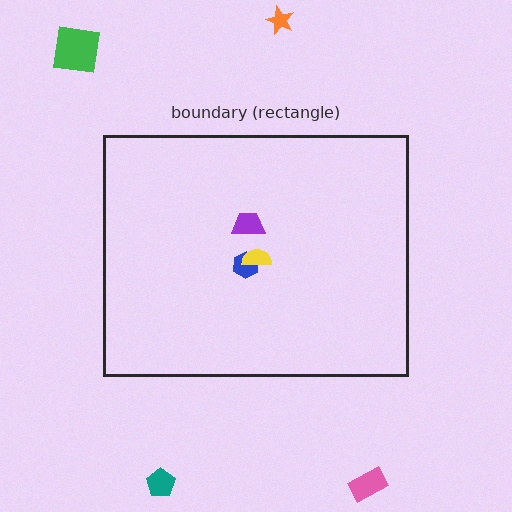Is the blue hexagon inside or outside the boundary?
Inside.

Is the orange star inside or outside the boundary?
Outside.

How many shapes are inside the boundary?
3 inside, 4 outside.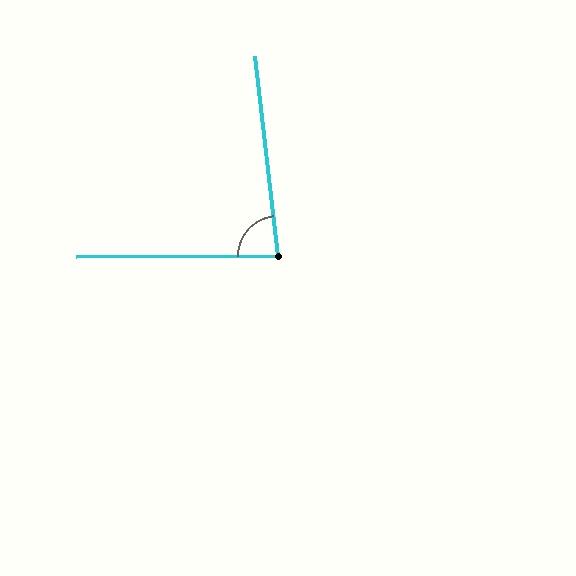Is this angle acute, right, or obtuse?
It is acute.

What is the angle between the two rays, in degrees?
Approximately 84 degrees.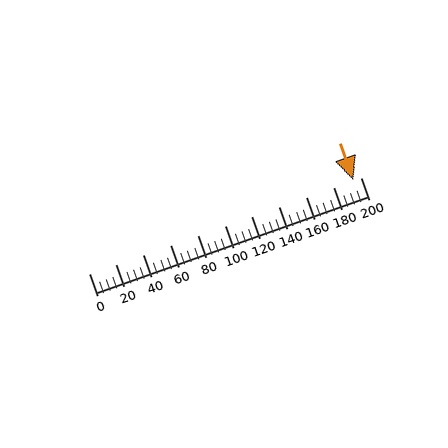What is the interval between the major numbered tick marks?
The major tick marks are spaced 20 units apart.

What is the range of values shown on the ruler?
The ruler shows values from 0 to 200.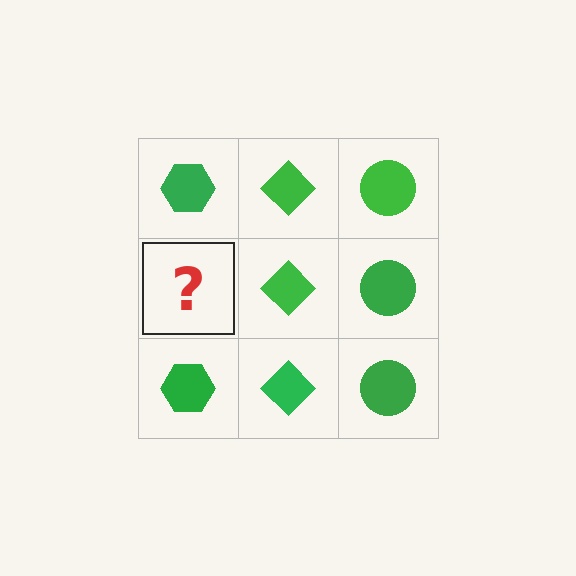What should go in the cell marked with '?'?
The missing cell should contain a green hexagon.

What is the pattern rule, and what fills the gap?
The rule is that each column has a consistent shape. The gap should be filled with a green hexagon.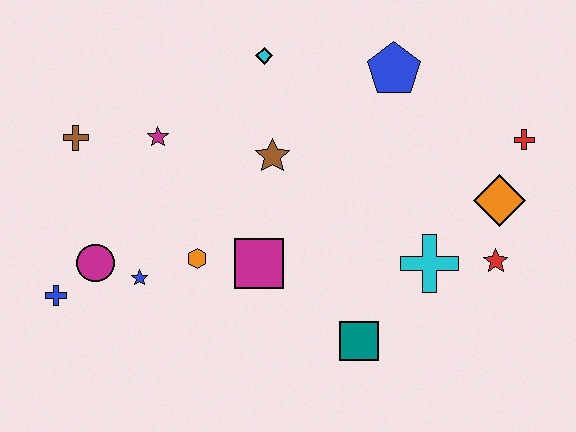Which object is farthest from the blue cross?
The red cross is farthest from the blue cross.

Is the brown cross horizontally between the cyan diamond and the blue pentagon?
No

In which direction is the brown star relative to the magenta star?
The brown star is to the right of the magenta star.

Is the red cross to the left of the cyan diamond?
No